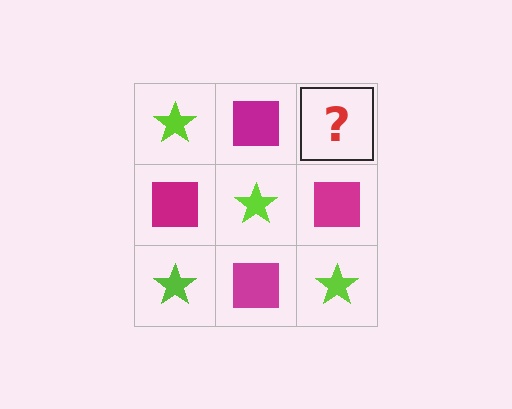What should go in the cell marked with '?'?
The missing cell should contain a lime star.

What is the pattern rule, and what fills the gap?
The rule is that it alternates lime star and magenta square in a checkerboard pattern. The gap should be filled with a lime star.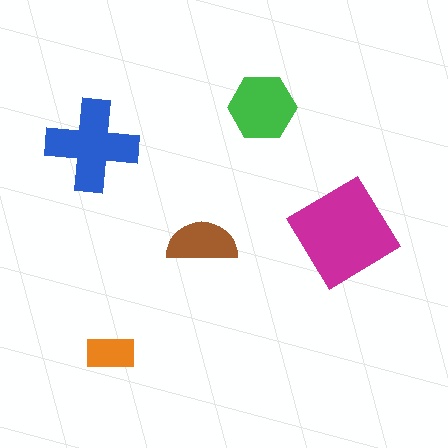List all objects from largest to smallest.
The magenta diamond, the blue cross, the green hexagon, the brown semicircle, the orange rectangle.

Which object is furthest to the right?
The magenta diamond is rightmost.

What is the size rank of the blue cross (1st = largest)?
2nd.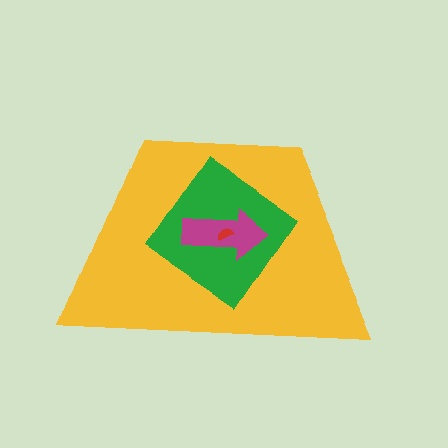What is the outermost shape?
The yellow trapezoid.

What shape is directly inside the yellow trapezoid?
The green diamond.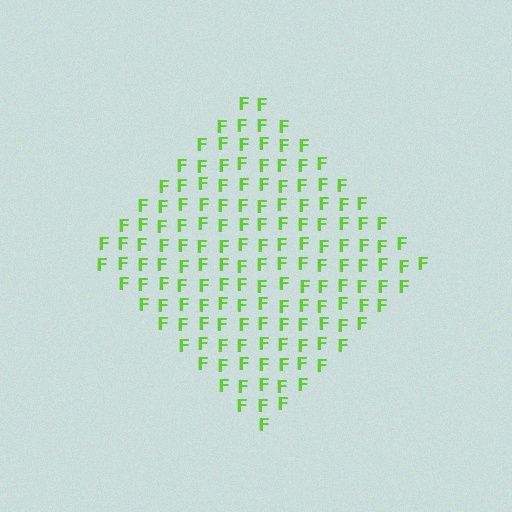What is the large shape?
The large shape is a diamond.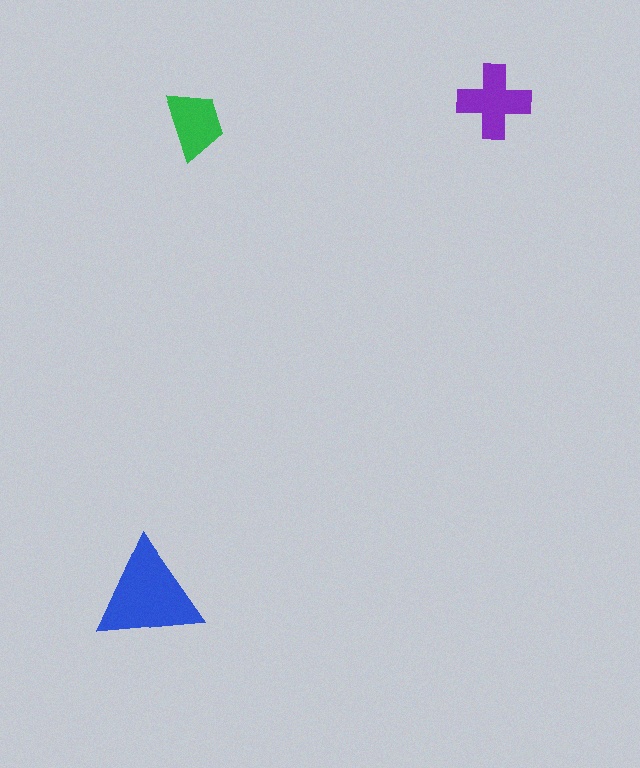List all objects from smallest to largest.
The green trapezoid, the purple cross, the blue triangle.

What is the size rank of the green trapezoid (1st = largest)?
3rd.